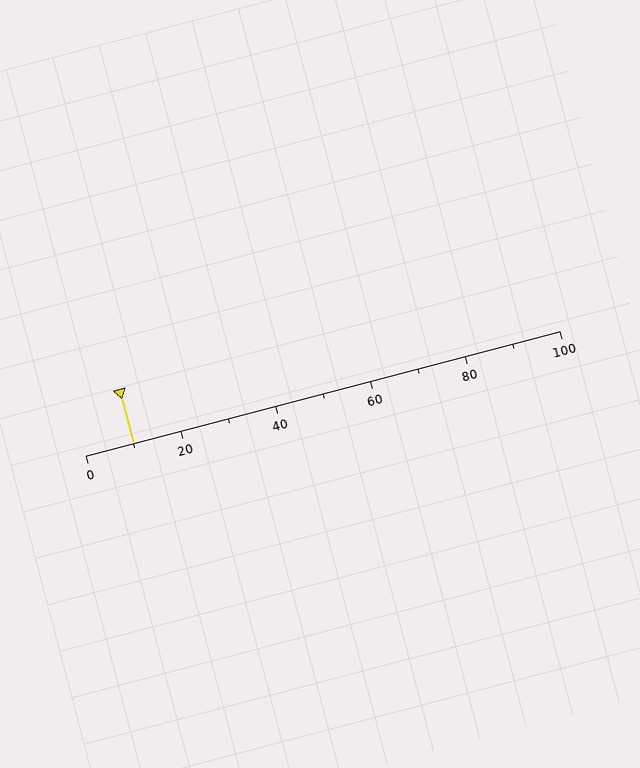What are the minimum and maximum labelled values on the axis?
The axis runs from 0 to 100.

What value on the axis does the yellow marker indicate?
The marker indicates approximately 10.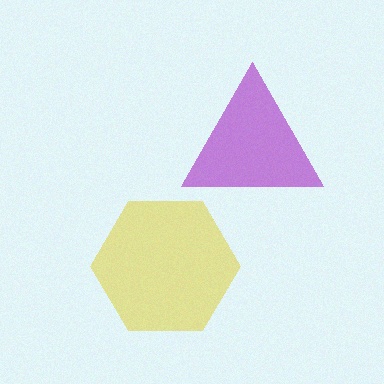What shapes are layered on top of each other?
The layered shapes are: a purple triangle, a yellow hexagon.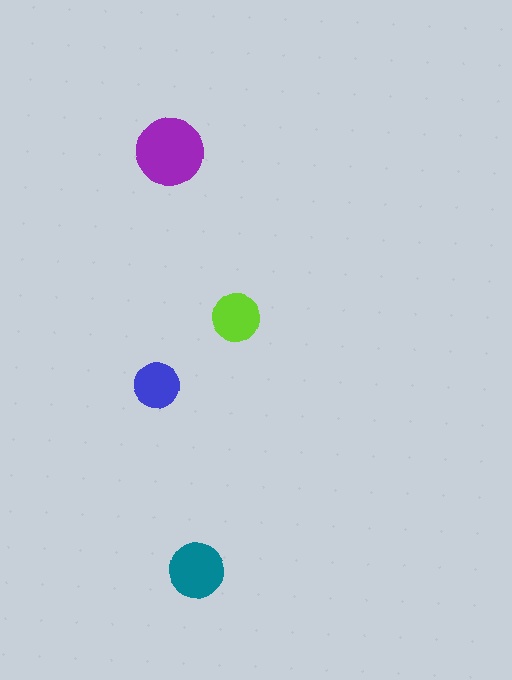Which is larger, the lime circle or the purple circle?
The purple one.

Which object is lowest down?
The teal circle is bottommost.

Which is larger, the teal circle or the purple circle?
The purple one.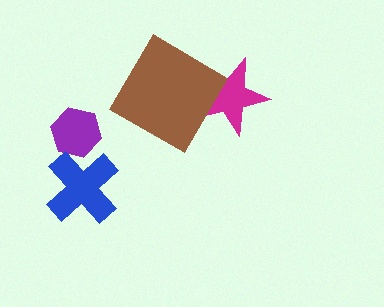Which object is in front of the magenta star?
The brown diamond is in front of the magenta star.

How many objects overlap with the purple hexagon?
1 object overlaps with the purple hexagon.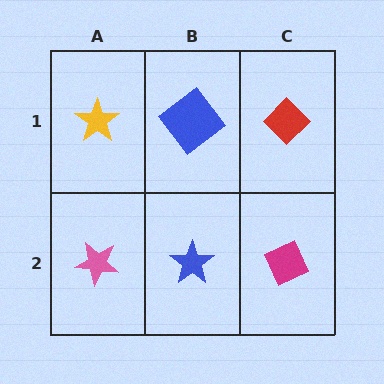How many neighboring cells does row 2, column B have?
3.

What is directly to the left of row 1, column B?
A yellow star.